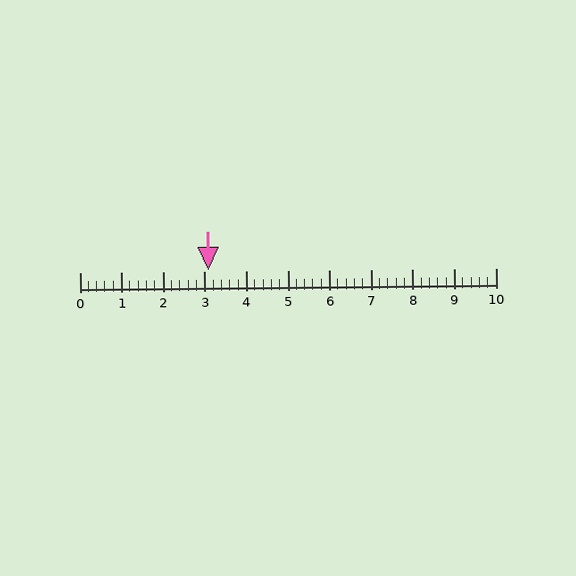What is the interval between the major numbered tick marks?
The major tick marks are spaced 1 units apart.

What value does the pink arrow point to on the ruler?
The pink arrow points to approximately 3.1.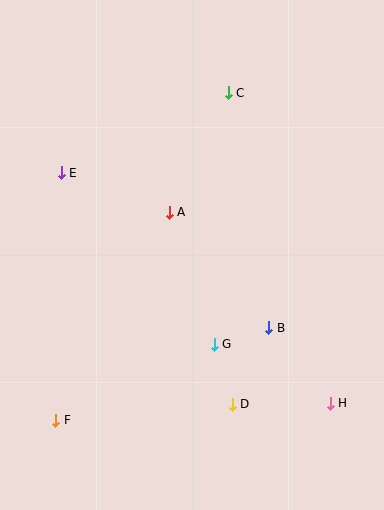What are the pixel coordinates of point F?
Point F is at (56, 420).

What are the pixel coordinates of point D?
Point D is at (232, 404).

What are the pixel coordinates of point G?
Point G is at (214, 344).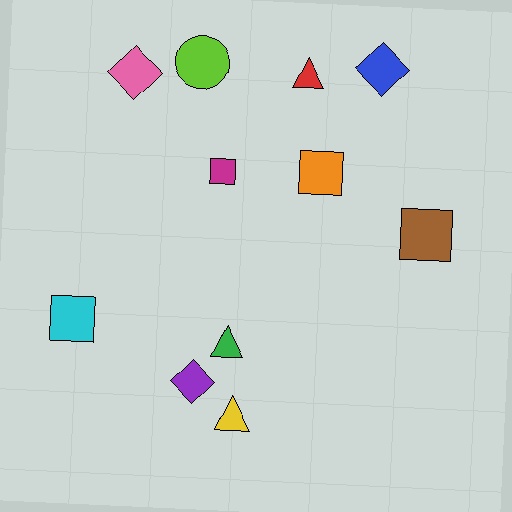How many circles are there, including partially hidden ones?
There is 1 circle.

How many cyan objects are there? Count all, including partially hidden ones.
There is 1 cyan object.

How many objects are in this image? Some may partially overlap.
There are 11 objects.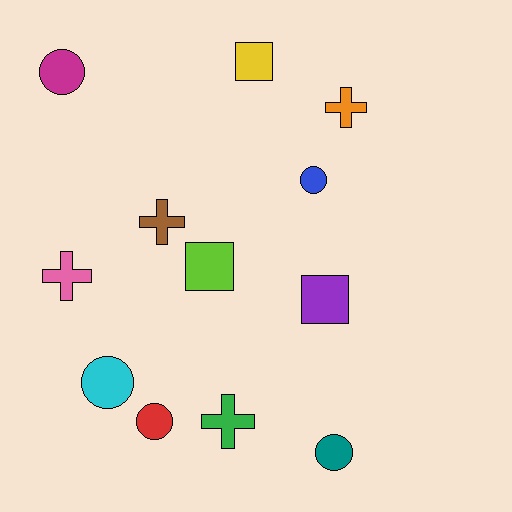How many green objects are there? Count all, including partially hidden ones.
There is 1 green object.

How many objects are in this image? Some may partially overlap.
There are 12 objects.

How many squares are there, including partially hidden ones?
There are 3 squares.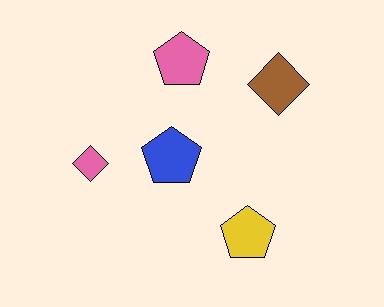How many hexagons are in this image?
There are no hexagons.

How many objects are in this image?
There are 5 objects.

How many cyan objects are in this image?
There are no cyan objects.